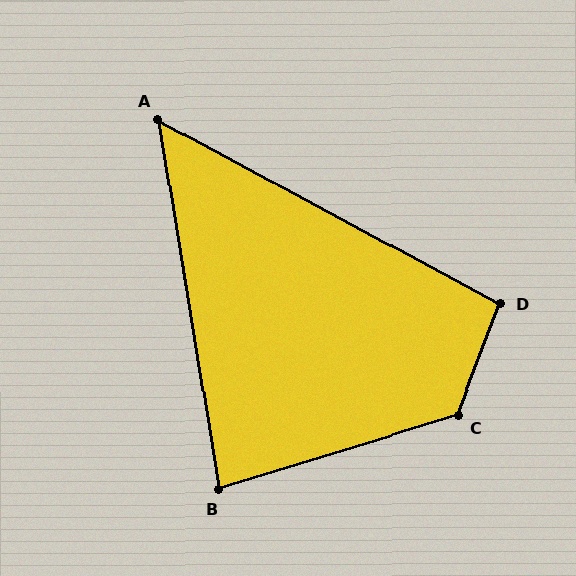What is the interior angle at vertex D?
Approximately 98 degrees (obtuse).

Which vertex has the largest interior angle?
C, at approximately 128 degrees.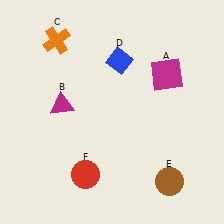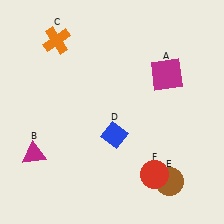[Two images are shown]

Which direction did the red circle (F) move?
The red circle (F) moved right.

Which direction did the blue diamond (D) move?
The blue diamond (D) moved down.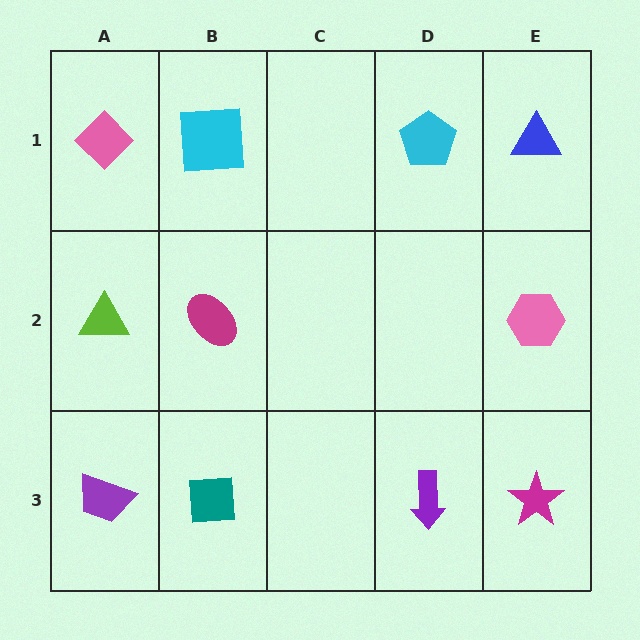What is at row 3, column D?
A purple arrow.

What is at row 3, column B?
A teal square.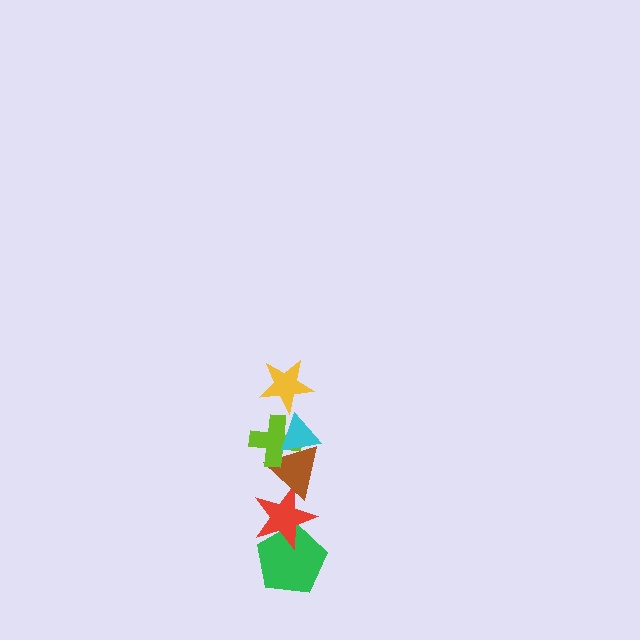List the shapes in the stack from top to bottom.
From top to bottom: the yellow star, the cyan triangle, the lime cross, the brown triangle, the red star, the green pentagon.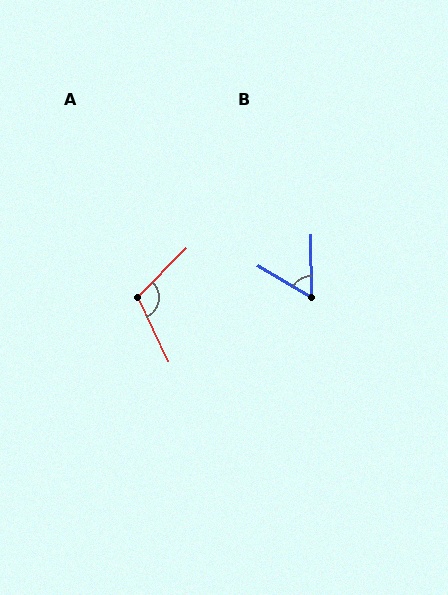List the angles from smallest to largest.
B (59°), A (110°).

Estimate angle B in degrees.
Approximately 59 degrees.